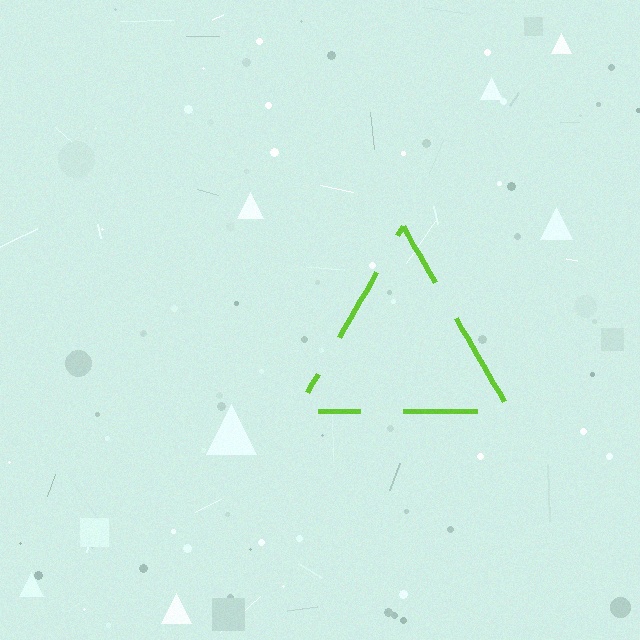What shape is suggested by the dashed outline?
The dashed outline suggests a triangle.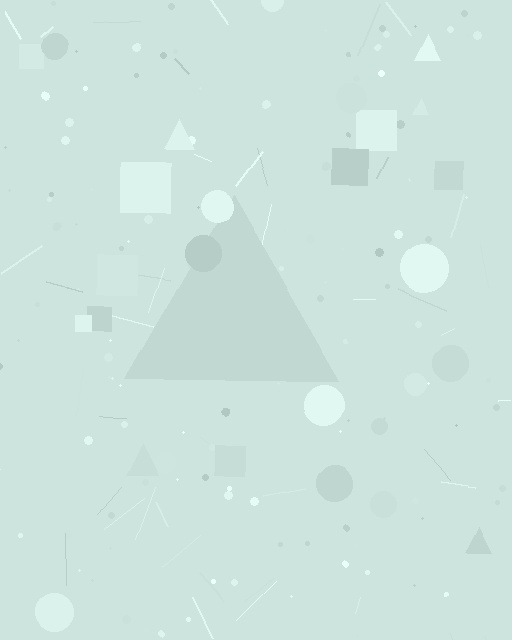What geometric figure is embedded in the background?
A triangle is embedded in the background.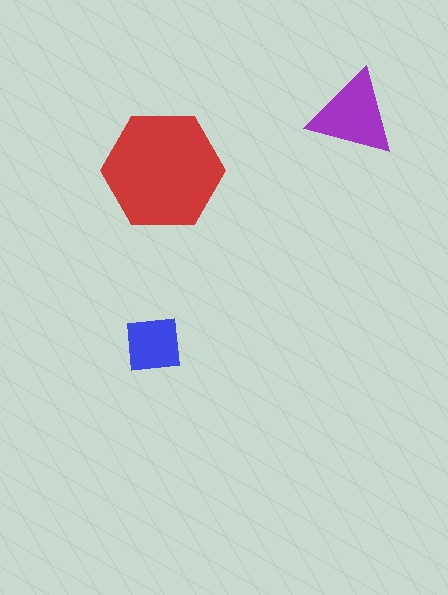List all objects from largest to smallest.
The red hexagon, the purple triangle, the blue square.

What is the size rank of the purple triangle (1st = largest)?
2nd.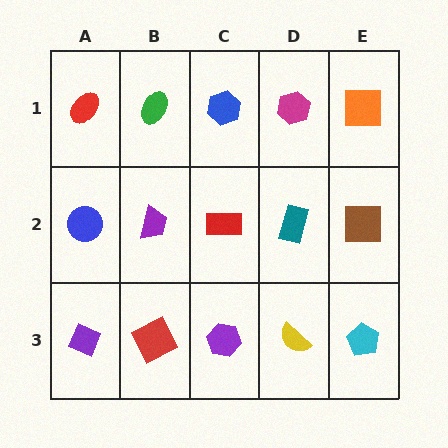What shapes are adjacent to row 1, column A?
A blue circle (row 2, column A), a green ellipse (row 1, column B).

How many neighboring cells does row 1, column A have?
2.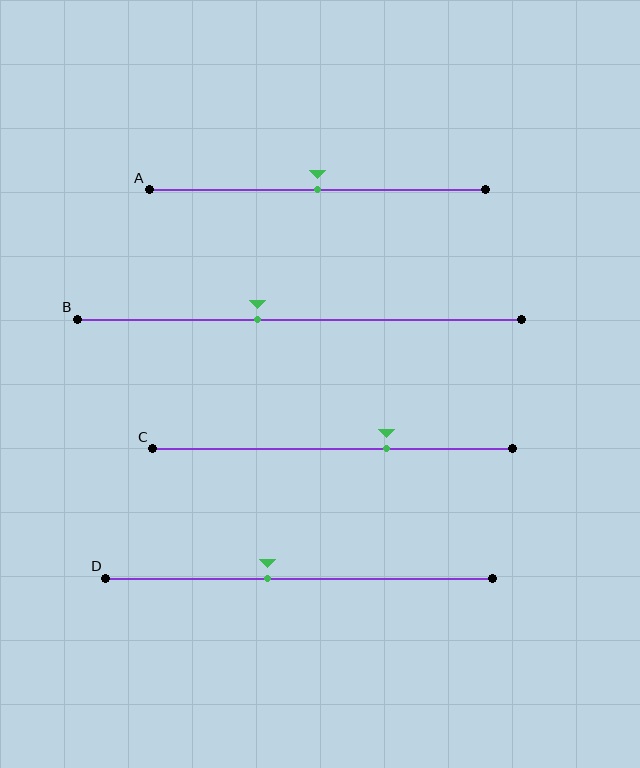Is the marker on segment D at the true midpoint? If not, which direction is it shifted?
No, the marker on segment D is shifted to the left by about 8% of the segment length.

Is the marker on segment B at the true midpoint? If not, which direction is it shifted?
No, the marker on segment B is shifted to the left by about 9% of the segment length.